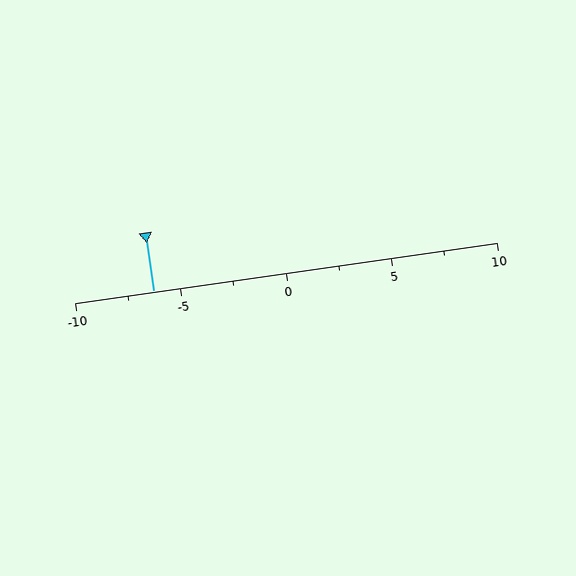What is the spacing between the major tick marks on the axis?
The major ticks are spaced 5 apart.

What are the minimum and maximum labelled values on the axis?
The axis runs from -10 to 10.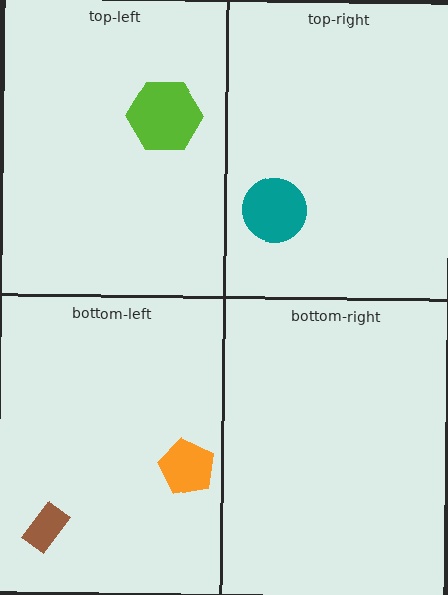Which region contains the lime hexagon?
The top-left region.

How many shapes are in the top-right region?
1.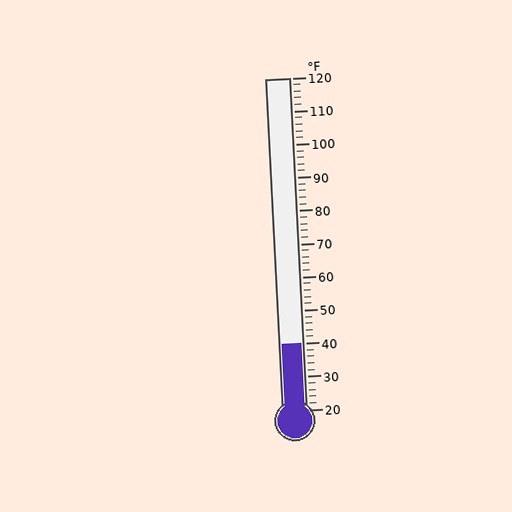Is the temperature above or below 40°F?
The temperature is at 40°F.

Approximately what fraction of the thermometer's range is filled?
The thermometer is filled to approximately 20% of its range.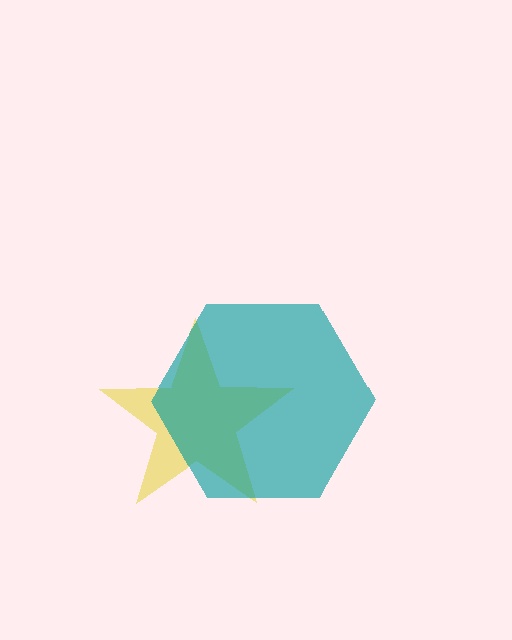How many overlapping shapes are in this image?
There are 2 overlapping shapes in the image.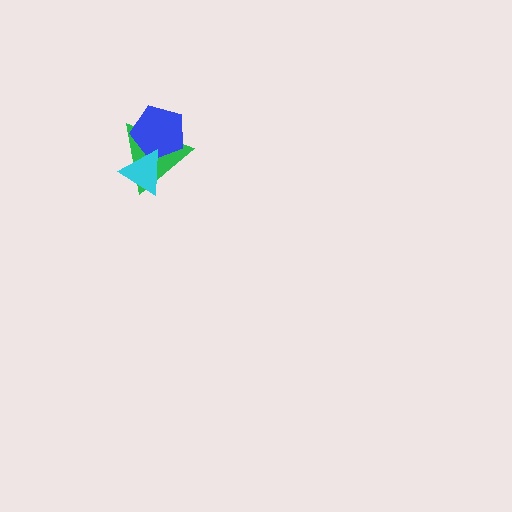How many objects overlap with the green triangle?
2 objects overlap with the green triangle.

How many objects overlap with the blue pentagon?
2 objects overlap with the blue pentagon.